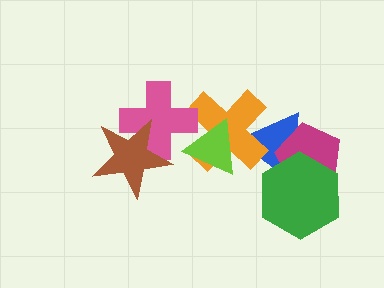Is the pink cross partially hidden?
Yes, it is partially covered by another shape.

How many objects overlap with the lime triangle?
3 objects overlap with the lime triangle.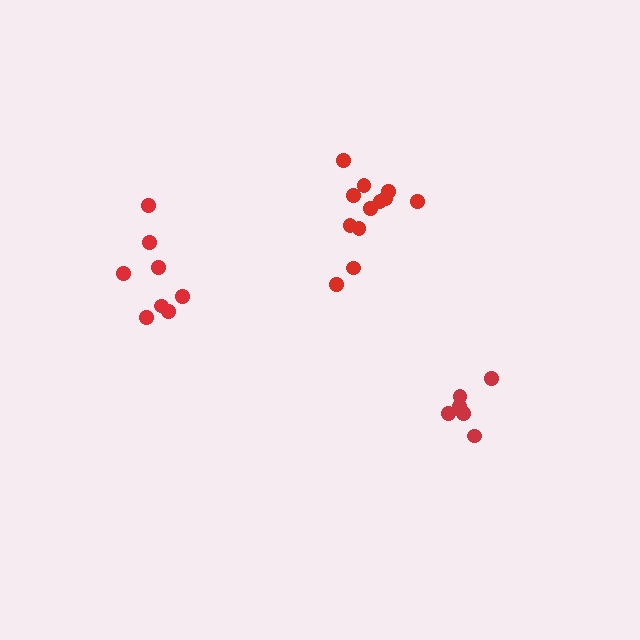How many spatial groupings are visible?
There are 3 spatial groupings.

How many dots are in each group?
Group 1: 12 dots, Group 2: 8 dots, Group 3: 7 dots (27 total).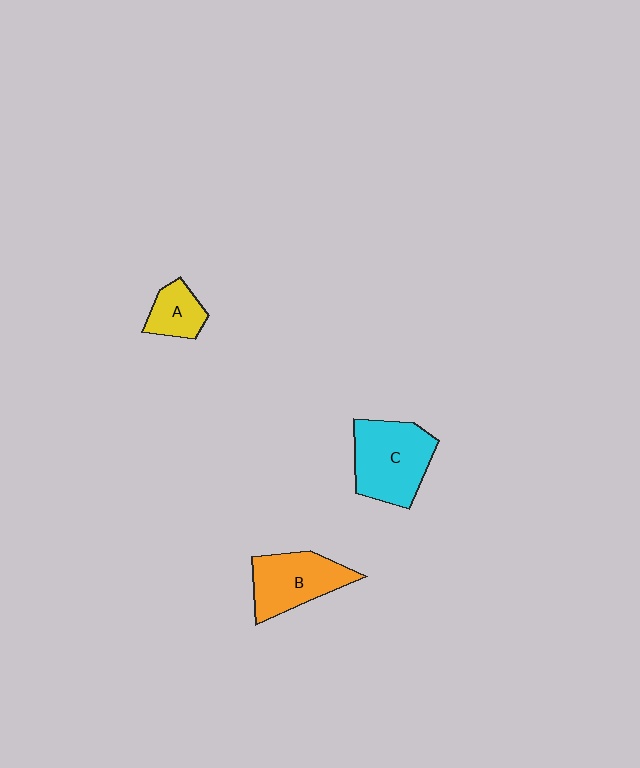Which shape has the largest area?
Shape C (cyan).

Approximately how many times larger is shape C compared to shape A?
Approximately 2.2 times.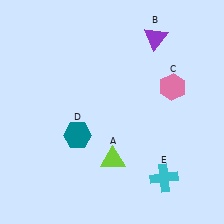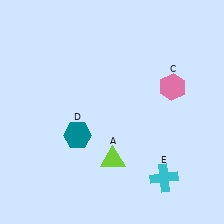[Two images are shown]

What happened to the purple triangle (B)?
The purple triangle (B) was removed in Image 2. It was in the top-right area of Image 1.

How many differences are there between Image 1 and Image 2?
There is 1 difference between the two images.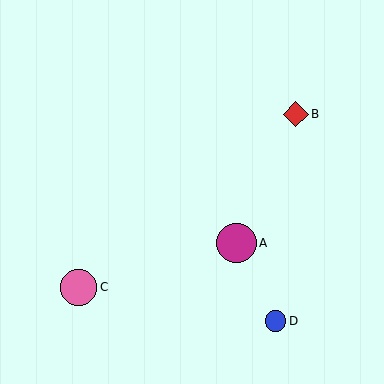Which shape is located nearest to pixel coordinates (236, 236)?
The magenta circle (labeled A) at (237, 243) is nearest to that location.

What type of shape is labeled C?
Shape C is a pink circle.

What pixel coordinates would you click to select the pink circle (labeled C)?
Click at (79, 287) to select the pink circle C.